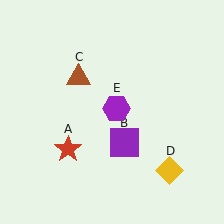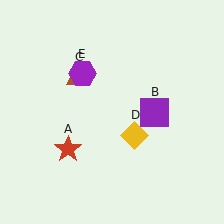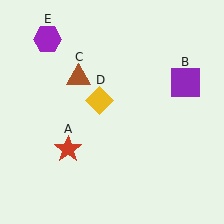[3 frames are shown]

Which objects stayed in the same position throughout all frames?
Red star (object A) and brown triangle (object C) remained stationary.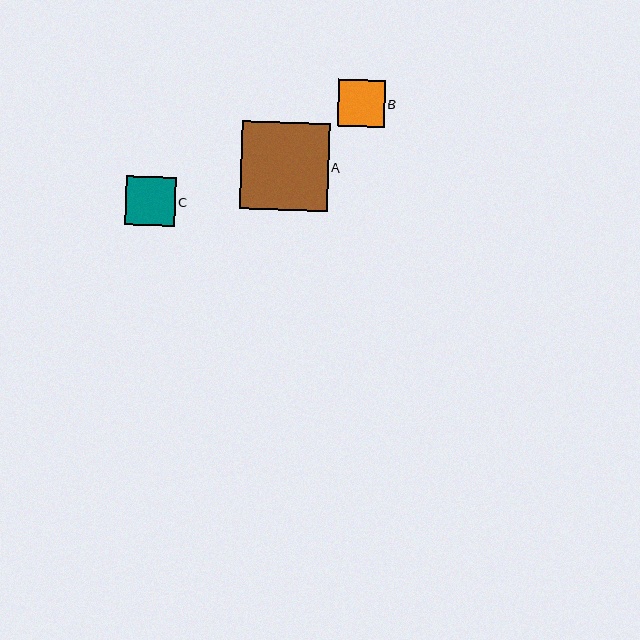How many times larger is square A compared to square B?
Square A is approximately 1.9 times the size of square B.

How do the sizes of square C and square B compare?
Square C and square B are approximately the same size.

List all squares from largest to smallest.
From largest to smallest: A, C, B.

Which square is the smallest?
Square B is the smallest with a size of approximately 47 pixels.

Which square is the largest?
Square A is the largest with a size of approximately 88 pixels.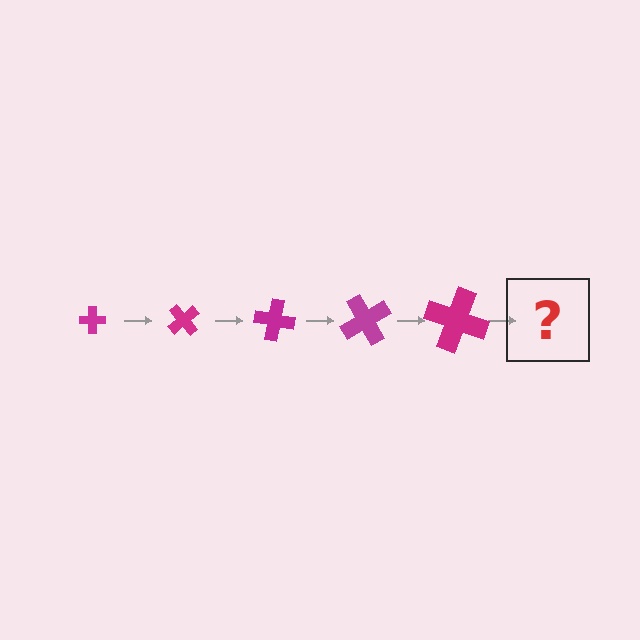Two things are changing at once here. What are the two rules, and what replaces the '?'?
The two rules are that the cross grows larger each step and it rotates 50 degrees each step. The '?' should be a cross, larger than the previous one and rotated 250 degrees from the start.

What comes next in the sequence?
The next element should be a cross, larger than the previous one and rotated 250 degrees from the start.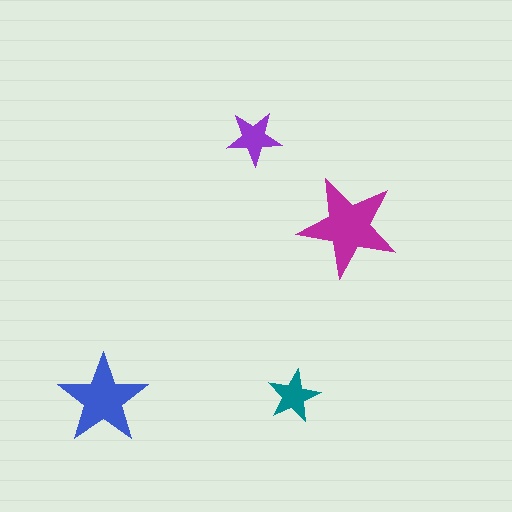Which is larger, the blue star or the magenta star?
The magenta one.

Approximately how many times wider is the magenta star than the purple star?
About 2 times wider.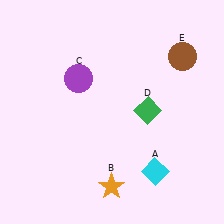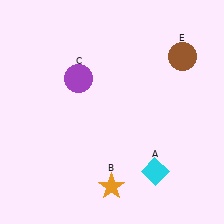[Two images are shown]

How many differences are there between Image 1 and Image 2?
There is 1 difference between the two images.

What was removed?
The green diamond (D) was removed in Image 2.